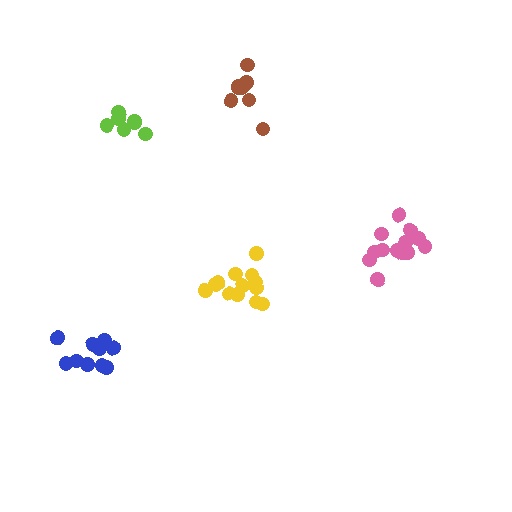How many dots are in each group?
Group 1: 13 dots, Group 2: 13 dots, Group 3: 7 dots, Group 4: 10 dots, Group 5: 9 dots (52 total).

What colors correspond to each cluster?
The clusters are colored: pink, yellow, lime, blue, brown.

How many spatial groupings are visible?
There are 5 spatial groupings.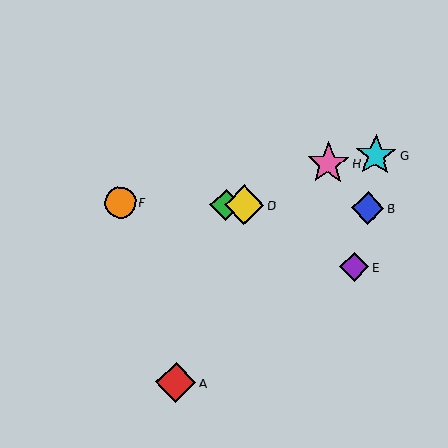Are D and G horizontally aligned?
No, D is at y≈205 and G is at y≈155.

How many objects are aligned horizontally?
4 objects (B, C, D, F) are aligned horizontally.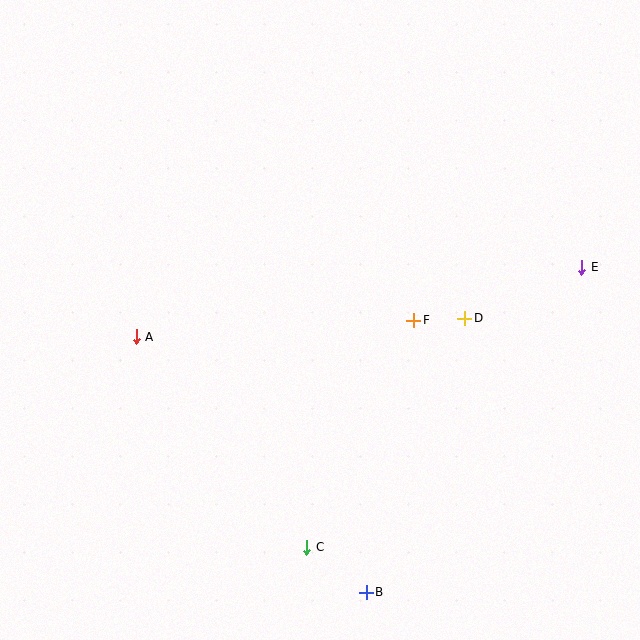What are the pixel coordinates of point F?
Point F is at (414, 320).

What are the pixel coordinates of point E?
Point E is at (582, 267).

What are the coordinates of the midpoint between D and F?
The midpoint between D and F is at (439, 319).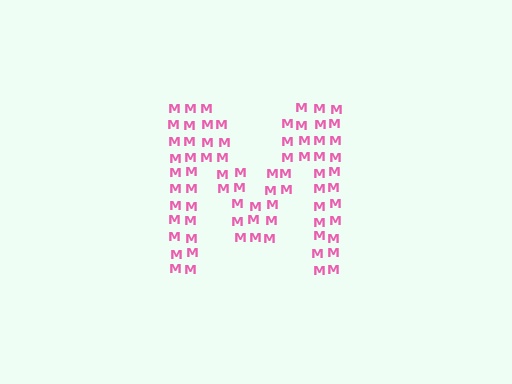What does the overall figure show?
The overall figure shows the letter M.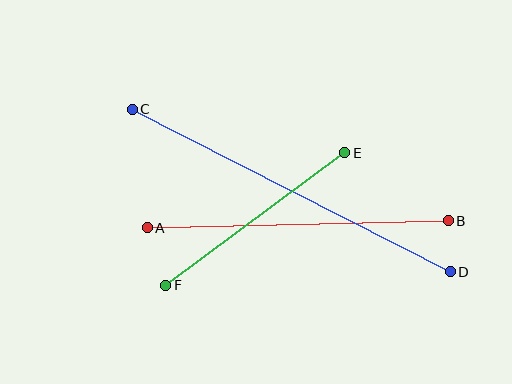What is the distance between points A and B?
The distance is approximately 301 pixels.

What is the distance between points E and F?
The distance is approximately 223 pixels.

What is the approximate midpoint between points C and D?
The midpoint is at approximately (291, 191) pixels.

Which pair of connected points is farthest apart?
Points C and D are farthest apart.